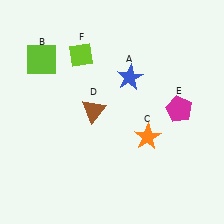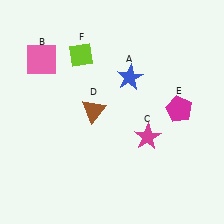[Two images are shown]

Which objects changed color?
B changed from lime to pink. C changed from orange to magenta.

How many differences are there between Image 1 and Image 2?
There are 2 differences between the two images.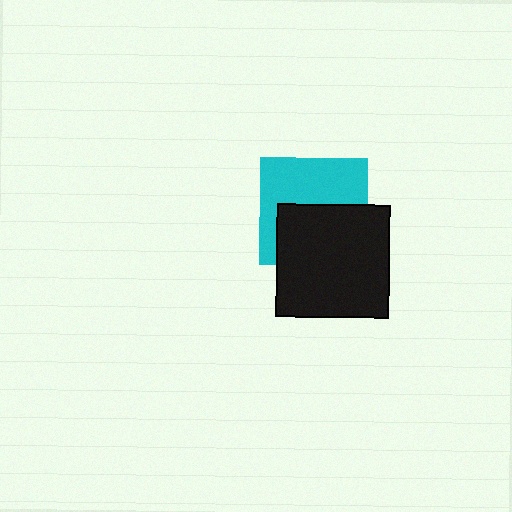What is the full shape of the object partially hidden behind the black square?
The partially hidden object is a cyan square.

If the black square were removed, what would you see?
You would see the complete cyan square.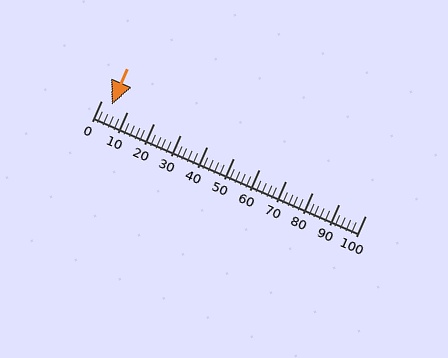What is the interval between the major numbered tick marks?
The major tick marks are spaced 10 units apart.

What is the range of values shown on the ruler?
The ruler shows values from 0 to 100.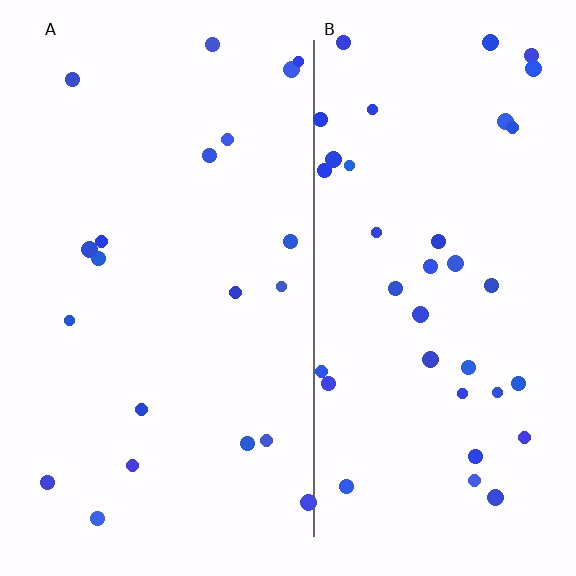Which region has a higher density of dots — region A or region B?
B (the right).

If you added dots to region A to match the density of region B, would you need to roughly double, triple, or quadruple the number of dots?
Approximately double.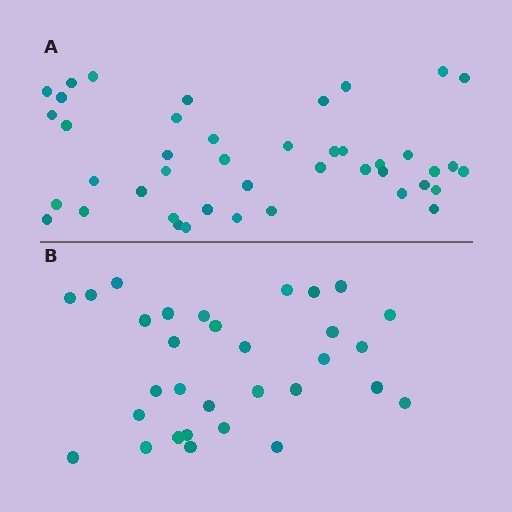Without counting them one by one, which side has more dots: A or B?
Region A (the top region) has more dots.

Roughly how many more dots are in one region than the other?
Region A has roughly 12 or so more dots than region B.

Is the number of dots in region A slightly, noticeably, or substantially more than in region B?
Region A has noticeably more, but not dramatically so. The ratio is roughly 1.4 to 1.